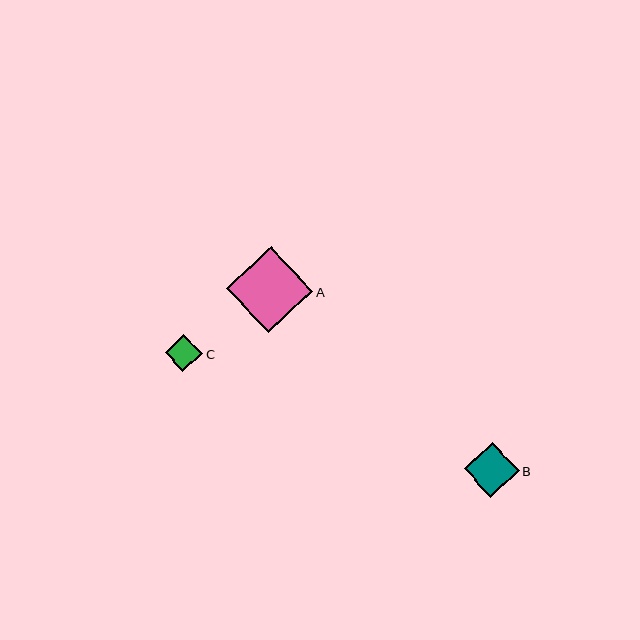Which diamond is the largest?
Diamond A is the largest with a size of approximately 87 pixels.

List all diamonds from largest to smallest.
From largest to smallest: A, B, C.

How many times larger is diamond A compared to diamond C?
Diamond A is approximately 2.3 times the size of diamond C.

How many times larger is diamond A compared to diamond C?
Diamond A is approximately 2.3 times the size of diamond C.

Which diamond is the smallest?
Diamond C is the smallest with a size of approximately 37 pixels.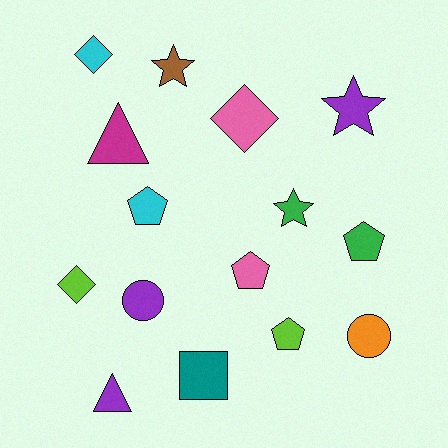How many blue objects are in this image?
There are no blue objects.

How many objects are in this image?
There are 15 objects.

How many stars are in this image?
There are 3 stars.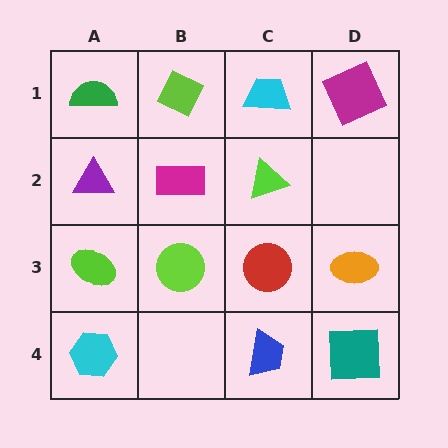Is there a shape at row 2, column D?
No, that cell is empty.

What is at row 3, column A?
A lime ellipse.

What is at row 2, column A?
A purple triangle.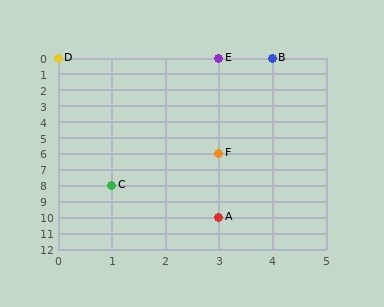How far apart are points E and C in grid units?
Points E and C are 2 columns and 8 rows apart (about 8.2 grid units diagonally).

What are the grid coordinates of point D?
Point D is at grid coordinates (0, 0).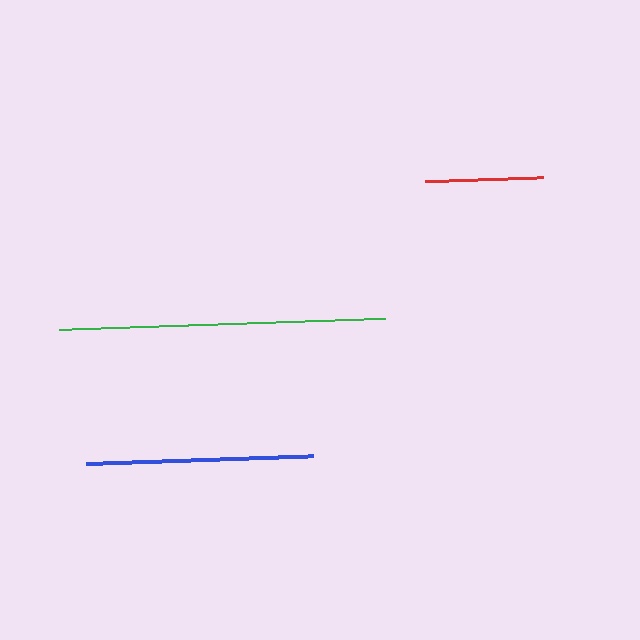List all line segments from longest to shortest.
From longest to shortest: green, blue, red.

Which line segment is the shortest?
The red line is the shortest at approximately 118 pixels.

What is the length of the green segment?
The green segment is approximately 326 pixels long.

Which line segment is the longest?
The green line is the longest at approximately 326 pixels.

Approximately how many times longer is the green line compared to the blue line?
The green line is approximately 1.4 times the length of the blue line.